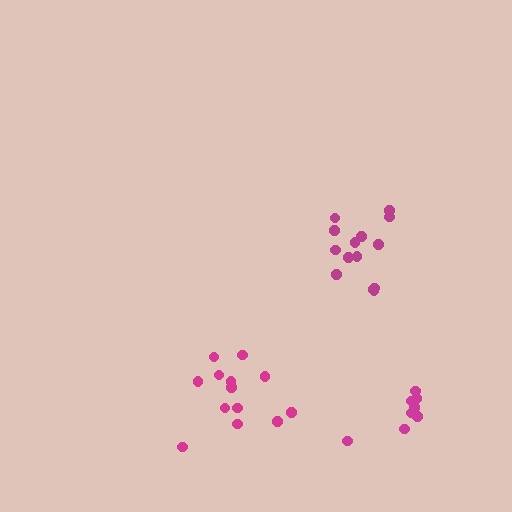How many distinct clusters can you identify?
There are 3 distinct clusters.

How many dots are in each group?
Group 1: 14 dots, Group 2: 8 dots, Group 3: 13 dots (35 total).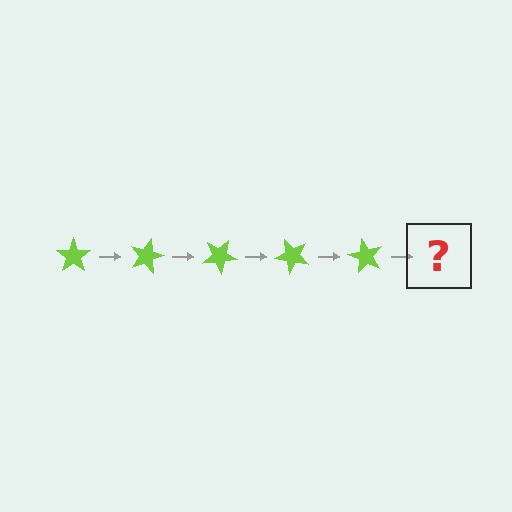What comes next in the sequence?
The next element should be a lime star rotated 75 degrees.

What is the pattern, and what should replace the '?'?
The pattern is that the star rotates 15 degrees each step. The '?' should be a lime star rotated 75 degrees.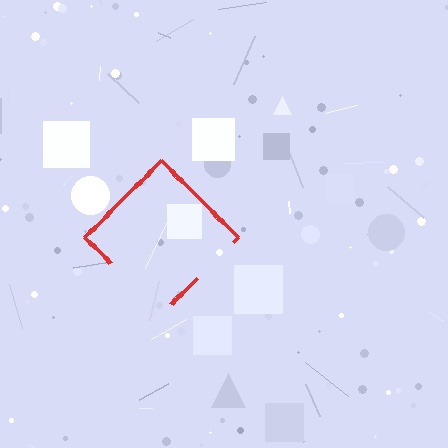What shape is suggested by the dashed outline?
The dashed outline suggests a diamond.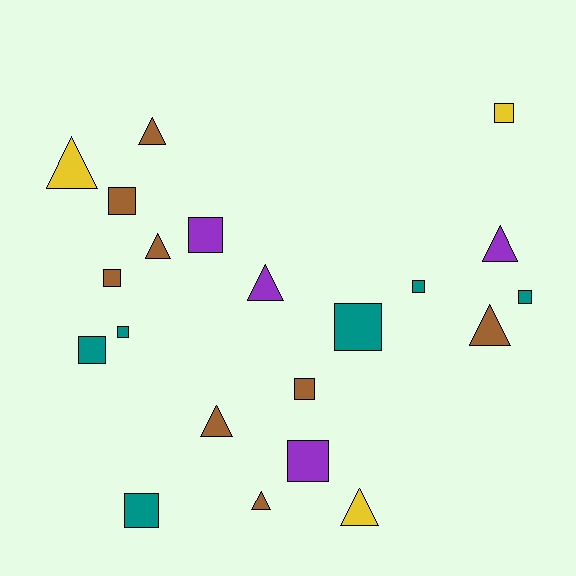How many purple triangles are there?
There are 2 purple triangles.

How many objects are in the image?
There are 21 objects.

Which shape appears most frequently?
Square, with 12 objects.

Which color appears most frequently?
Brown, with 8 objects.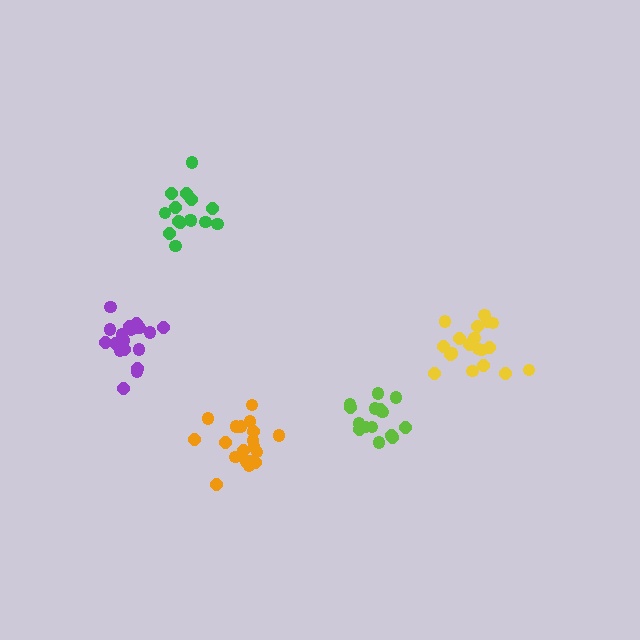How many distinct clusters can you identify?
There are 5 distinct clusters.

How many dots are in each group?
Group 1: 15 dots, Group 2: 19 dots, Group 3: 21 dots, Group 4: 15 dots, Group 5: 21 dots (91 total).